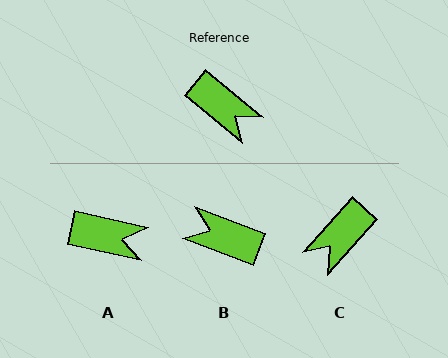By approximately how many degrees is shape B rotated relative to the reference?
Approximately 161 degrees clockwise.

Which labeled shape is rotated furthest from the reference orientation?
B, about 161 degrees away.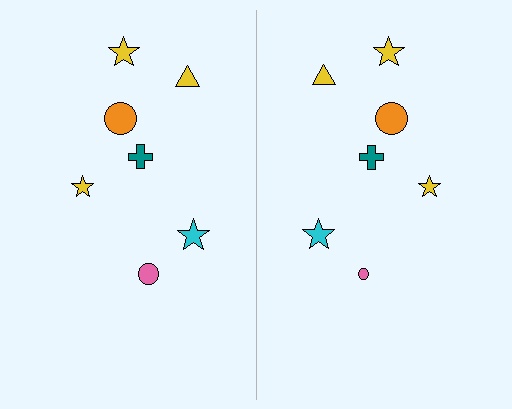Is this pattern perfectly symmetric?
No, the pattern is not perfectly symmetric. The pink circle on the right side has a different size than its mirror counterpart.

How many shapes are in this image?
There are 14 shapes in this image.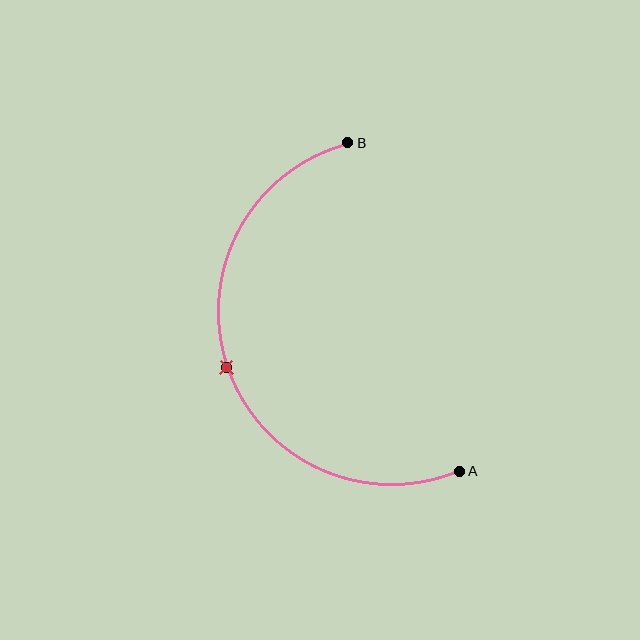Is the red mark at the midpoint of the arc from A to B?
Yes. The red mark lies on the arc at equal arc-length from both A and B — it is the arc midpoint.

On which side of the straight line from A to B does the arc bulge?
The arc bulges to the left of the straight line connecting A and B.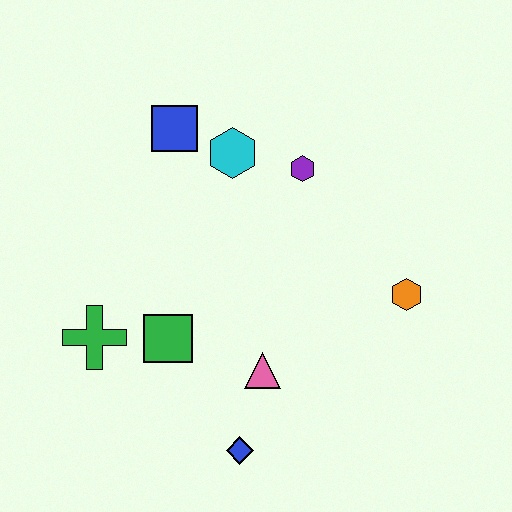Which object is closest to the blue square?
The cyan hexagon is closest to the blue square.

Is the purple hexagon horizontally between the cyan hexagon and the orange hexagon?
Yes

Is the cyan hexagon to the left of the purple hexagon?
Yes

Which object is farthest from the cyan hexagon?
The blue diamond is farthest from the cyan hexagon.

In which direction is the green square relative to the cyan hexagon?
The green square is below the cyan hexagon.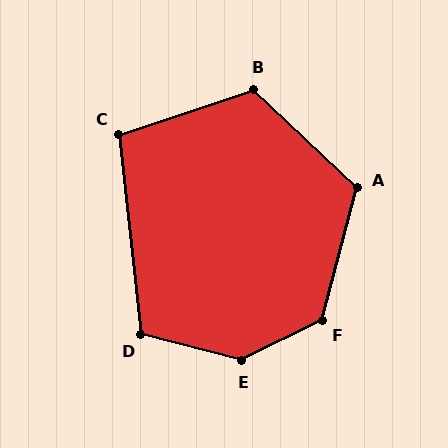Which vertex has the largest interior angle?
E, at approximately 139 degrees.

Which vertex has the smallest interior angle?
C, at approximately 102 degrees.